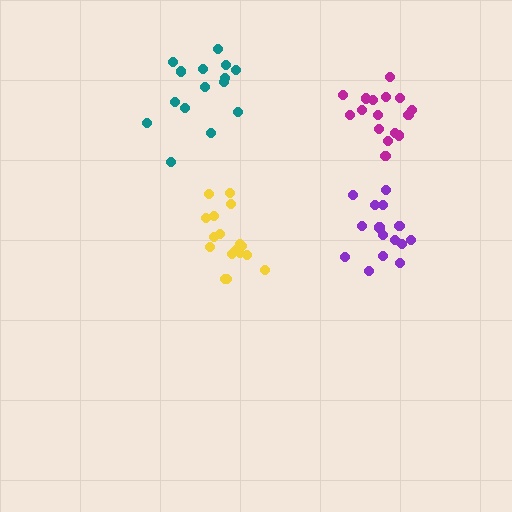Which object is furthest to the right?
The magenta cluster is rightmost.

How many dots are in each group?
Group 1: 15 dots, Group 2: 17 dots, Group 3: 17 dots, Group 4: 15 dots (64 total).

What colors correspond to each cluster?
The clusters are colored: purple, yellow, magenta, teal.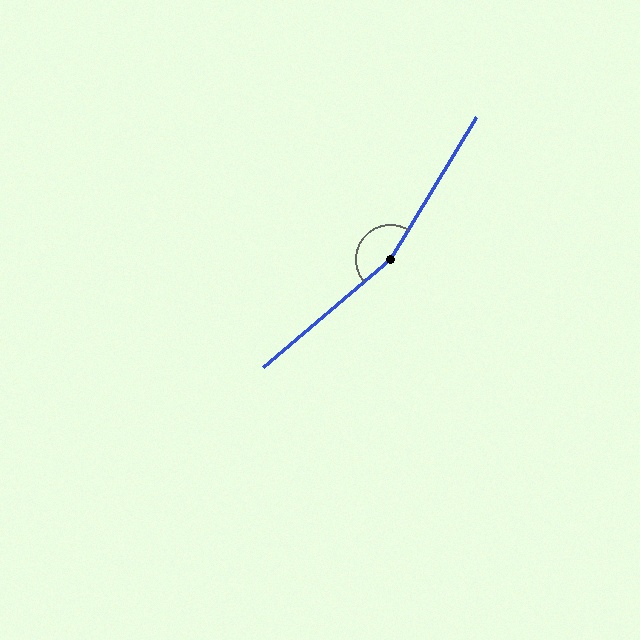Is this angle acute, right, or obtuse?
It is obtuse.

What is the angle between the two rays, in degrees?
Approximately 162 degrees.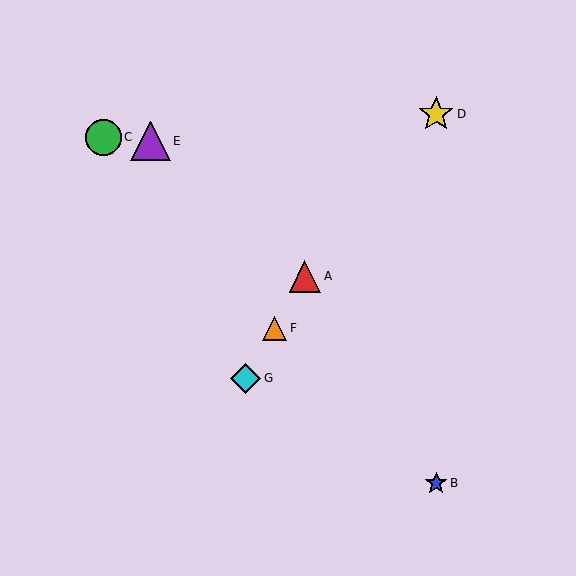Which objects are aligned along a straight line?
Objects A, F, G are aligned along a straight line.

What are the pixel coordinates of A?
Object A is at (305, 276).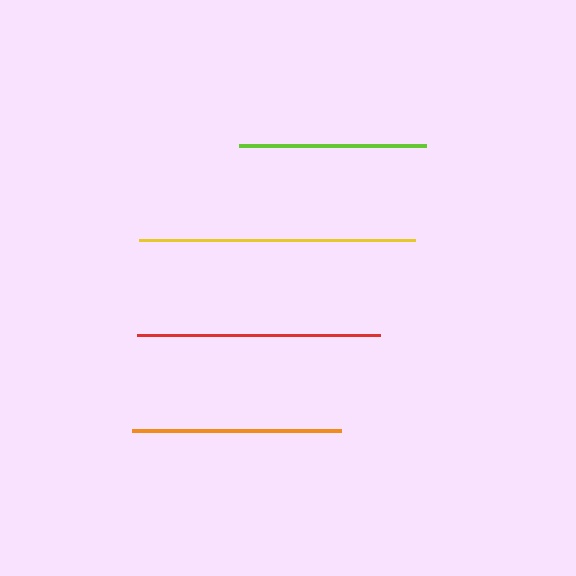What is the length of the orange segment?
The orange segment is approximately 209 pixels long.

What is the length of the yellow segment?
The yellow segment is approximately 276 pixels long.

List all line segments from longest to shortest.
From longest to shortest: yellow, red, orange, lime.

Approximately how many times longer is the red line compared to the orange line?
The red line is approximately 1.2 times the length of the orange line.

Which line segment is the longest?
The yellow line is the longest at approximately 276 pixels.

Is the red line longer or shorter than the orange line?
The red line is longer than the orange line.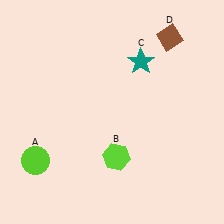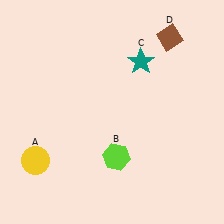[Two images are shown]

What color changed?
The circle (A) changed from lime in Image 1 to yellow in Image 2.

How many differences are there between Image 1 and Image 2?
There is 1 difference between the two images.